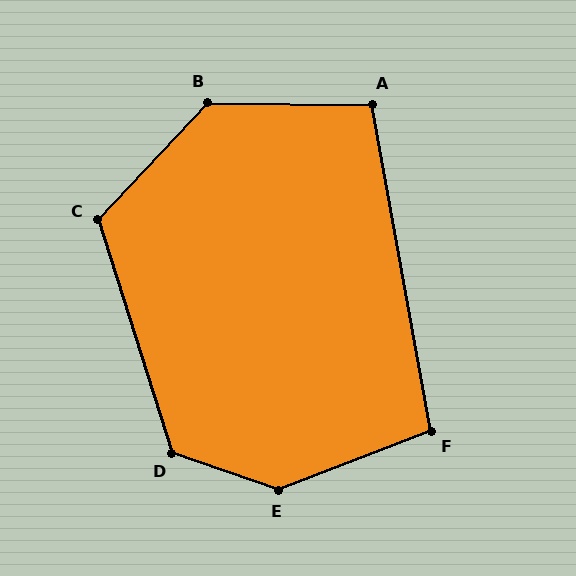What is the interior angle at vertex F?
Approximately 101 degrees (obtuse).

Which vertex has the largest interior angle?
E, at approximately 140 degrees.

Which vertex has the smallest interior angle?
A, at approximately 101 degrees.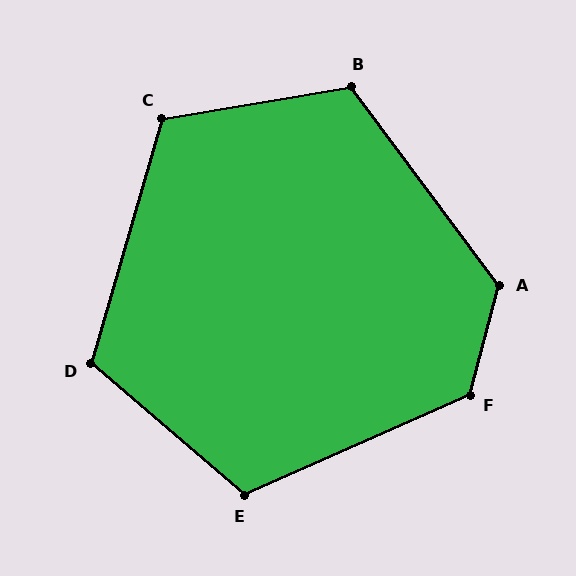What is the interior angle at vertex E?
Approximately 116 degrees (obtuse).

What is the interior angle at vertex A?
Approximately 128 degrees (obtuse).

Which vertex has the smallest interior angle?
D, at approximately 114 degrees.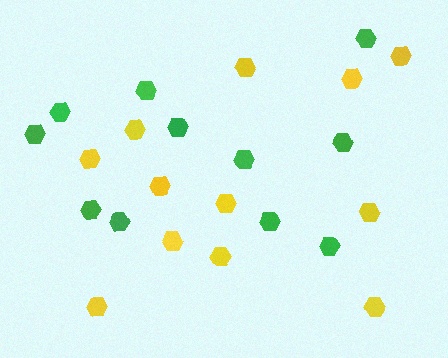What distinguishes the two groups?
There are 2 groups: one group of yellow hexagons (12) and one group of green hexagons (11).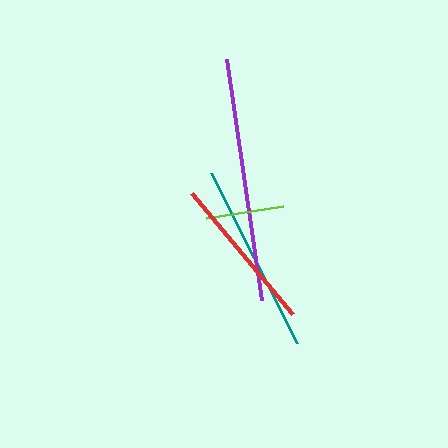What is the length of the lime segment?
The lime segment is approximately 77 pixels long.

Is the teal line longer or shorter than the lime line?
The teal line is longer than the lime line.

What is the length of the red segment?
The red segment is approximately 158 pixels long.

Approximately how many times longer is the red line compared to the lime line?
The red line is approximately 2.1 times the length of the lime line.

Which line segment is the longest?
The purple line is the longest at approximately 243 pixels.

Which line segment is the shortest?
The lime line is the shortest at approximately 77 pixels.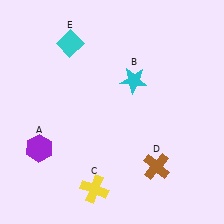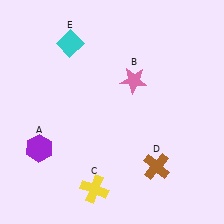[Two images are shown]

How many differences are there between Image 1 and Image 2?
There is 1 difference between the two images.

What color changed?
The star (B) changed from cyan in Image 1 to pink in Image 2.